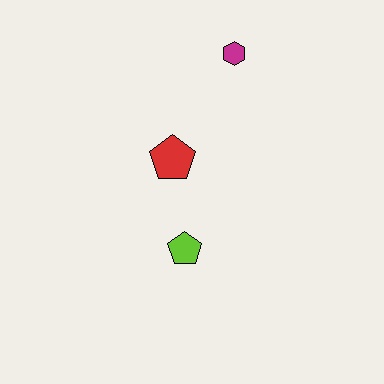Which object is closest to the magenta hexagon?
The red pentagon is closest to the magenta hexagon.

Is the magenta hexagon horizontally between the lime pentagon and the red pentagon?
No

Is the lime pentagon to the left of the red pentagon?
No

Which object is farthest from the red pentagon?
The magenta hexagon is farthest from the red pentagon.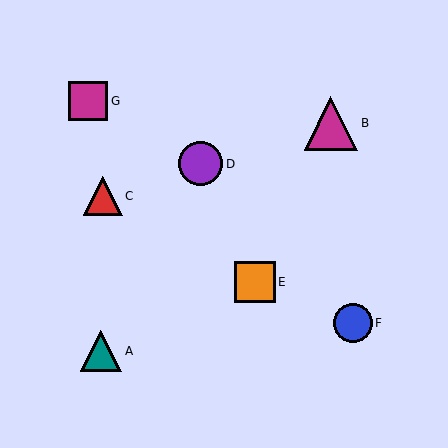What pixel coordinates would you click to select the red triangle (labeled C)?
Click at (103, 196) to select the red triangle C.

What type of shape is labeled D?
Shape D is a purple circle.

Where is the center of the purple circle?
The center of the purple circle is at (201, 164).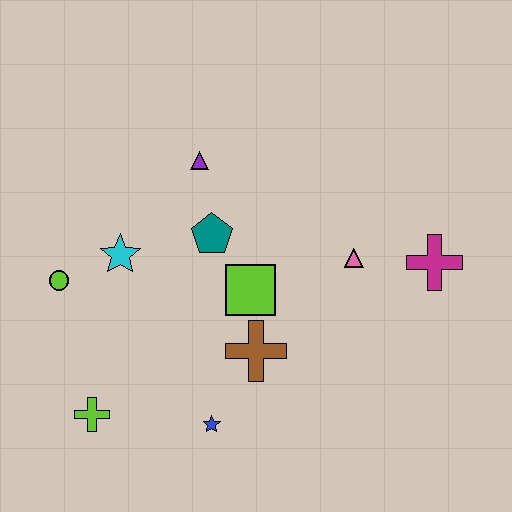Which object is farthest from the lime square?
The lime cross is farthest from the lime square.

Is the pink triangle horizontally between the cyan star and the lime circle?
No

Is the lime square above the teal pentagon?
No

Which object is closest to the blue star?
The brown cross is closest to the blue star.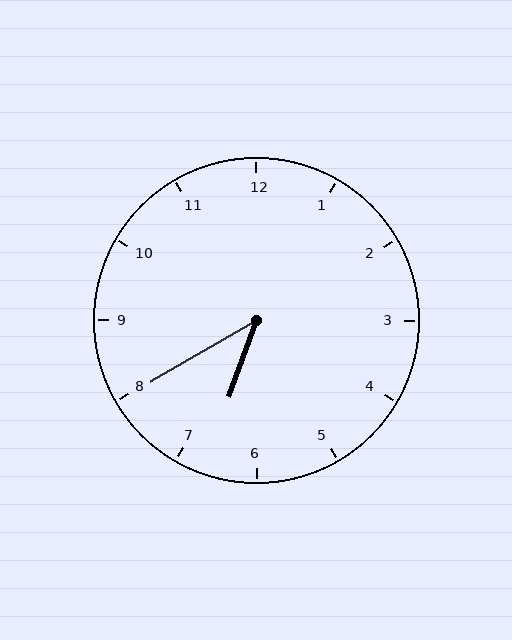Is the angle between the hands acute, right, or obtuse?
It is acute.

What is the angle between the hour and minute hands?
Approximately 40 degrees.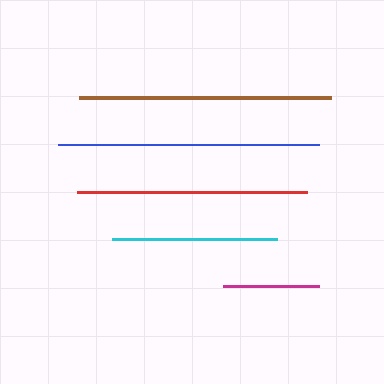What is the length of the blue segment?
The blue segment is approximately 261 pixels long.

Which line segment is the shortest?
The magenta line is the shortest at approximately 95 pixels.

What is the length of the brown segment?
The brown segment is approximately 252 pixels long.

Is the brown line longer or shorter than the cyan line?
The brown line is longer than the cyan line.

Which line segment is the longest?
The blue line is the longest at approximately 261 pixels.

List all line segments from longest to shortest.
From longest to shortest: blue, brown, red, cyan, magenta.